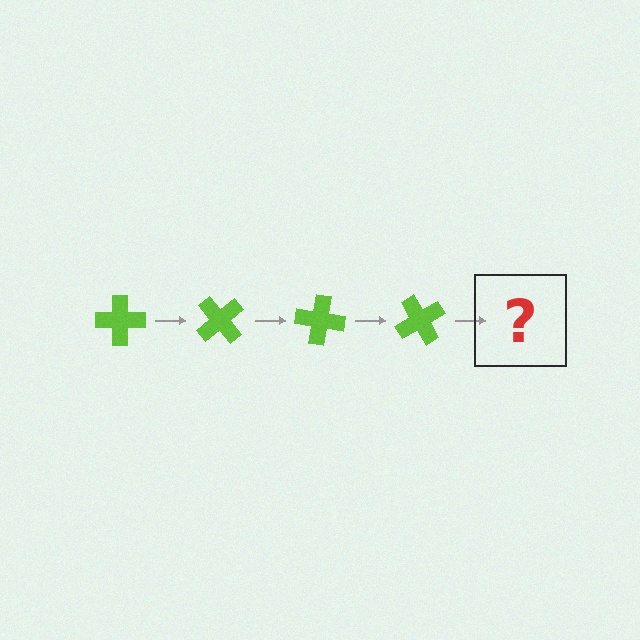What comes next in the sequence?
The next element should be a lime cross rotated 200 degrees.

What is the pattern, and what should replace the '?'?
The pattern is that the cross rotates 50 degrees each step. The '?' should be a lime cross rotated 200 degrees.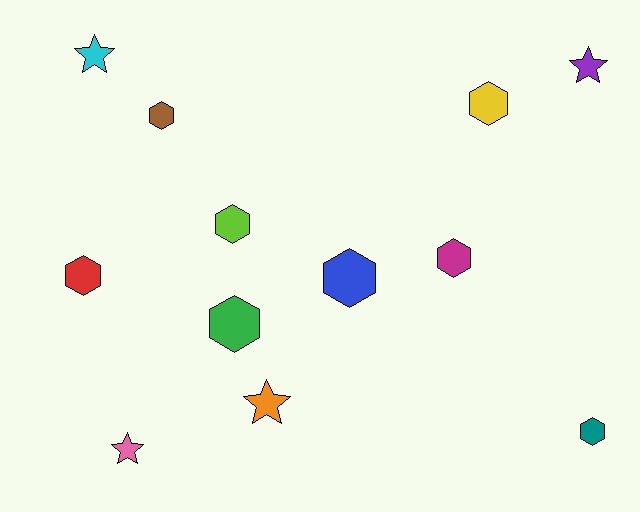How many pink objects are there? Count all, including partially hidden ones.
There is 1 pink object.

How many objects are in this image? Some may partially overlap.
There are 12 objects.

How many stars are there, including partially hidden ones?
There are 4 stars.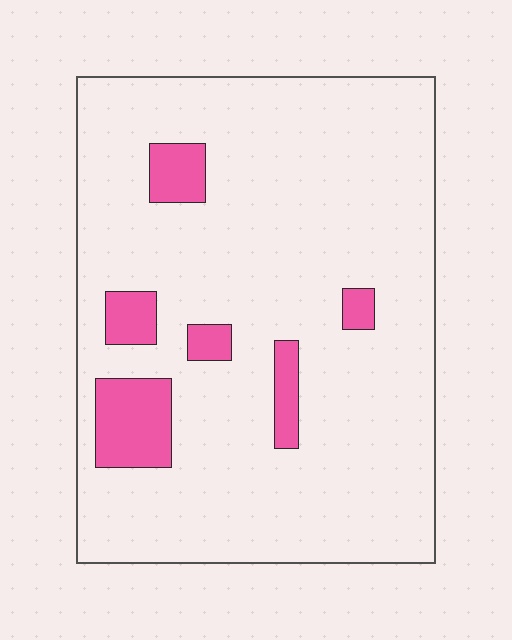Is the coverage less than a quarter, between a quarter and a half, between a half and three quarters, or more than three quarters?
Less than a quarter.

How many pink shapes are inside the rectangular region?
6.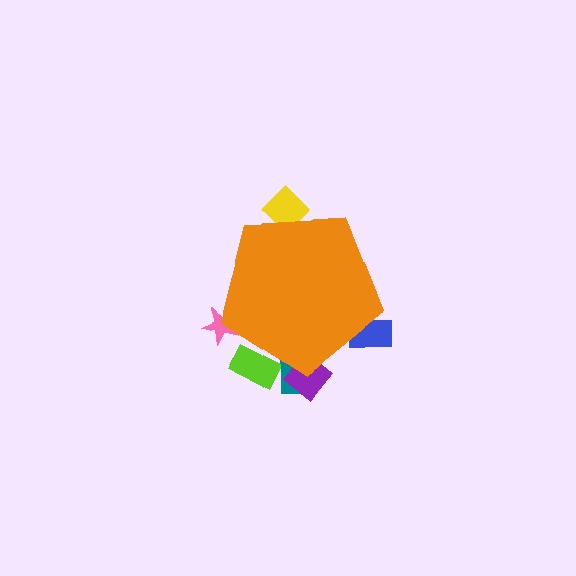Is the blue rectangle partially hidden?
Yes, the blue rectangle is partially hidden behind the orange pentagon.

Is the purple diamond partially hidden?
Yes, the purple diamond is partially hidden behind the orange pentagon.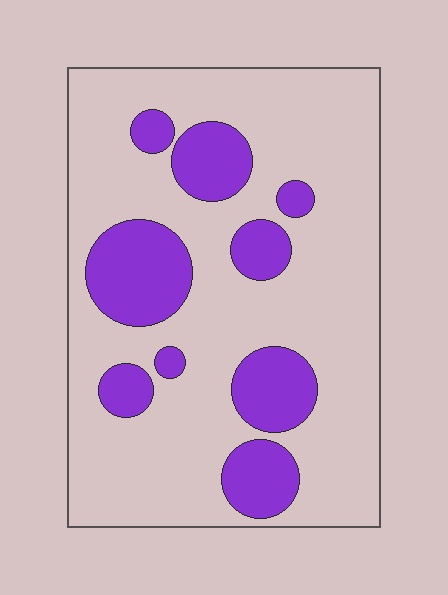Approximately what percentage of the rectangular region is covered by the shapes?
Approximately 25%.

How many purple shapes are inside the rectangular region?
9.